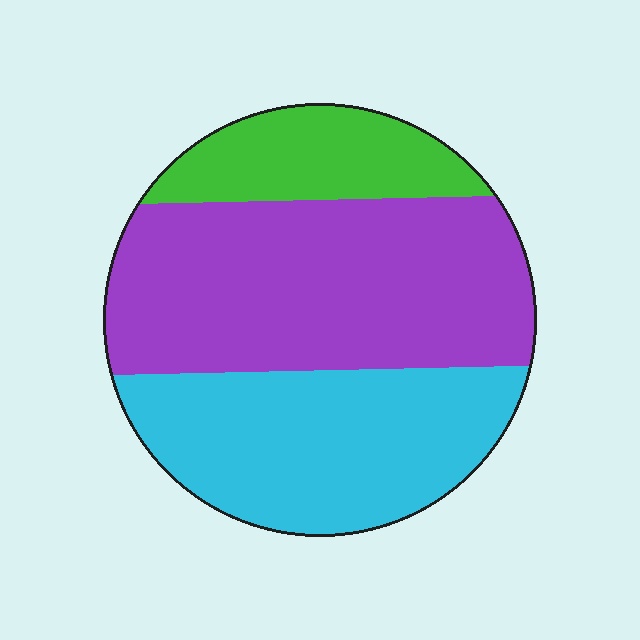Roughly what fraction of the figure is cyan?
Cyan covers around 35% of the figure.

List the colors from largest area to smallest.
From largest to smallest: purple, cyan, green.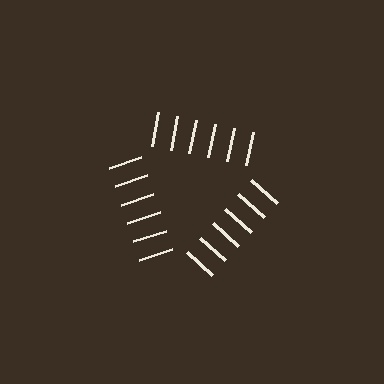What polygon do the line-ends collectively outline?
An illusory triangle — the line segments terminate on its edges but no continuous stroke is drawn.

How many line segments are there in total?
18 — 6 along each of the 3 edges.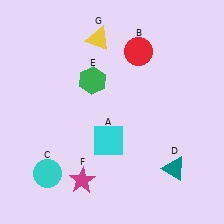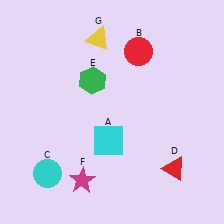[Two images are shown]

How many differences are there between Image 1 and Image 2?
There is 1 difference between the two images.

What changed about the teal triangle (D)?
In Image 1, D is teal. In Image 2, it changed to red.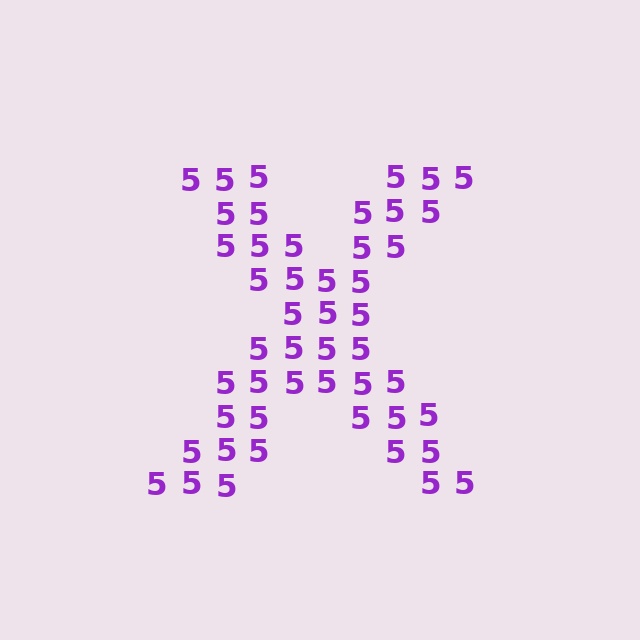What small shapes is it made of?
It is made of small digit 5's.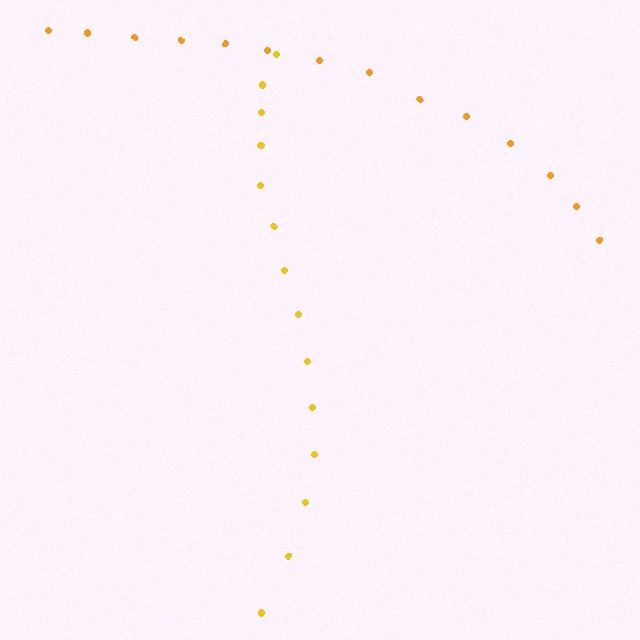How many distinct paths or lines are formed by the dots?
There are 2 distinct paths.